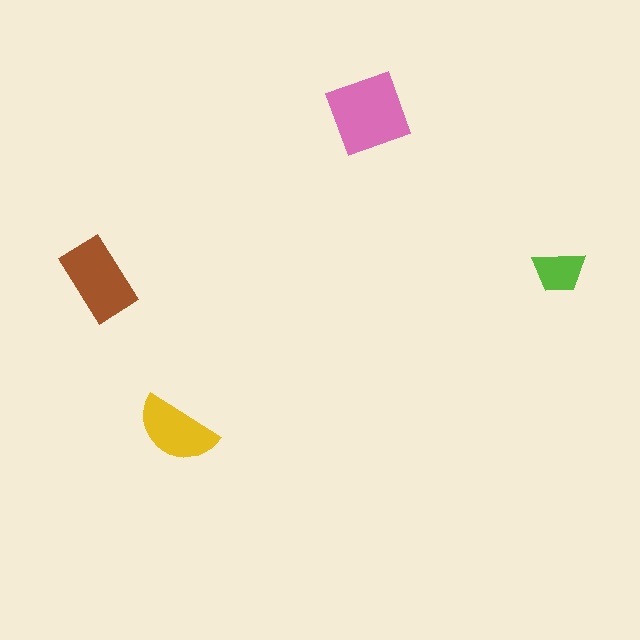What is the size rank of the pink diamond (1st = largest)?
1st.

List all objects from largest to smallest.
The pink diamond, the brown rectangle, the yellow semicircle, the lime trapezoid.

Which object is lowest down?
The yellow semicircle is bottommost.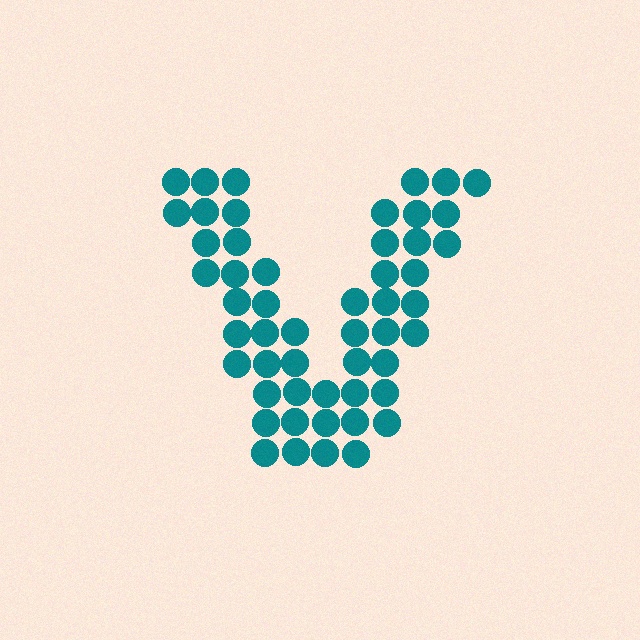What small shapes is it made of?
It is made of small circles.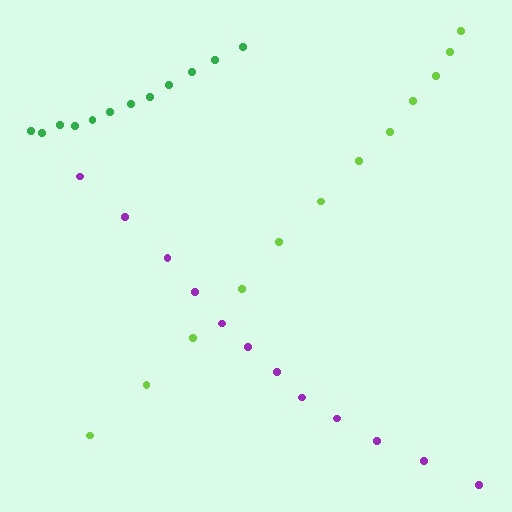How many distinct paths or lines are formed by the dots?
There are 3 distinct paths.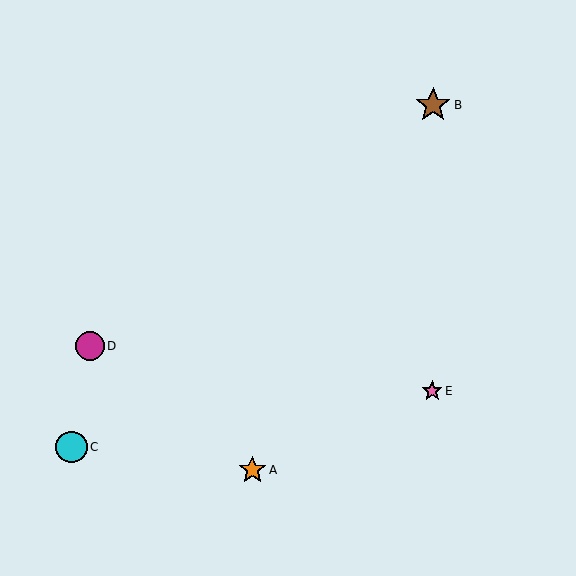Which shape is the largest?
The brown star (labeled B) is the largest.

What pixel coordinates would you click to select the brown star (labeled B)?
Click at (433, 105) to select the brown star B.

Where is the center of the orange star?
The center of the orange star is at (252, 470).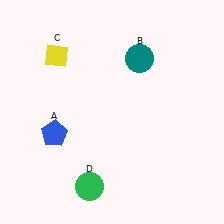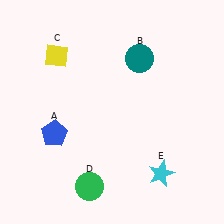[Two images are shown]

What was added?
A cyan star (E) was added in Image 2.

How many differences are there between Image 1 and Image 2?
There is 1 difference between the two images.